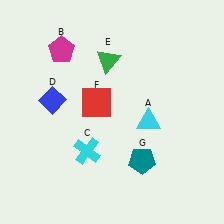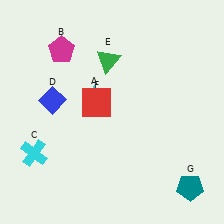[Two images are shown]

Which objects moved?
The objects that moved are: the cyan triangle (A), the cyan cross (C), the teal pentagon (G).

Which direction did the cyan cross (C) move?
The cyan cross (C) moved left.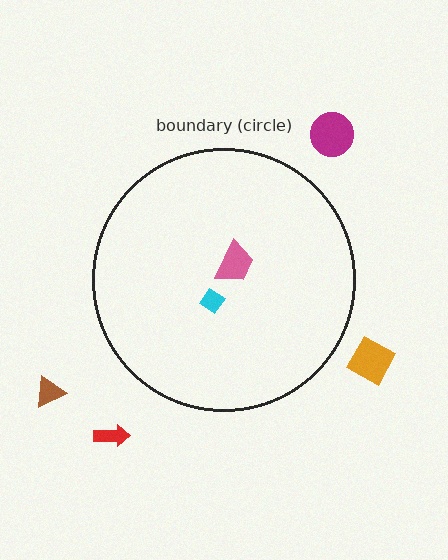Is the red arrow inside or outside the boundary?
Outside.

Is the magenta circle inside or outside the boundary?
Outside.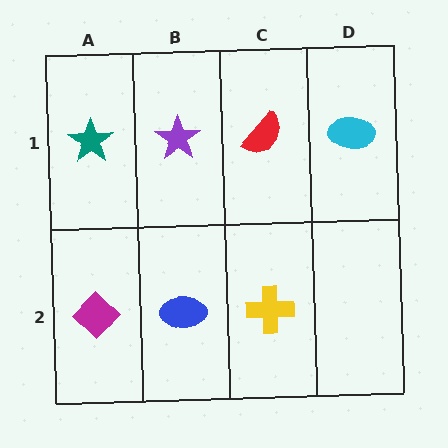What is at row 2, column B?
A blue ellipse.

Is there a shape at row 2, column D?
No, that cell is empty.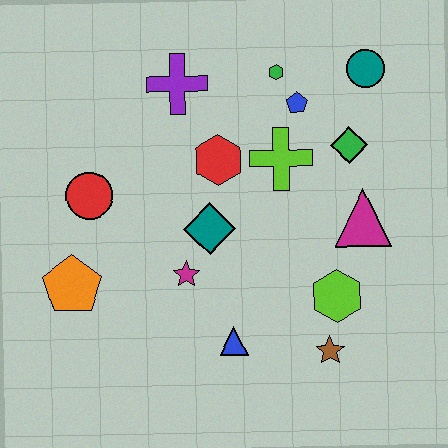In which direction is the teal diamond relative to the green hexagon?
The teal diamond is below the green hexagon.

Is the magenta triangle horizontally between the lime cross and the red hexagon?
No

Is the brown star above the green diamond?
No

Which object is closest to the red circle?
The orange pentagon is closest to the red circle.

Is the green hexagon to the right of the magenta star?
Yes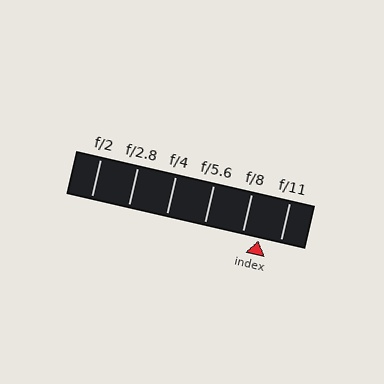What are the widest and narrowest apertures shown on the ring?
The widest aperture shown is f/2 and the narrowest is f/11.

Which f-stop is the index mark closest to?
The index mark is closest to f/8.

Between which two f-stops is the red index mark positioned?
The index mark is between f/8 and f/11.